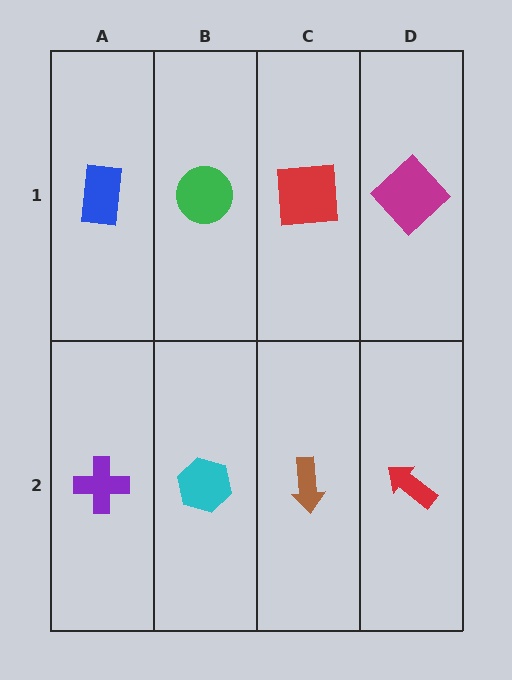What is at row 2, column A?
A purple cross.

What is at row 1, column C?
A red square.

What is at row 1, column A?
A blue rectangle.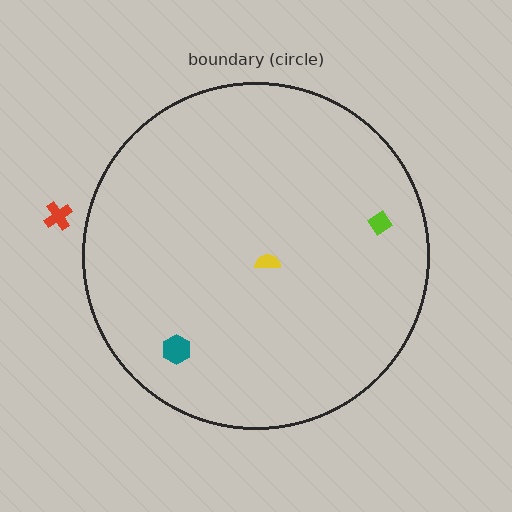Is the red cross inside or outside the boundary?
Outside.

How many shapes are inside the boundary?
3 inside, 1 outside.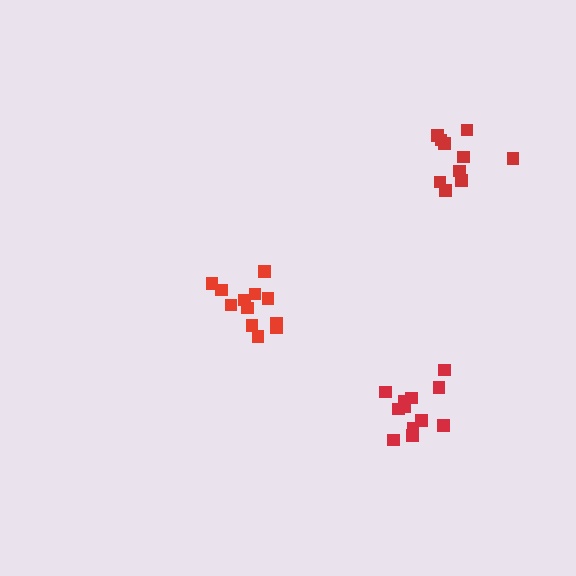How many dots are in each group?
Group 1: 10 dots, Group 2: 12 dots, Group 3: 12 dots (34 total).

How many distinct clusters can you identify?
There are 3 distinct clusters.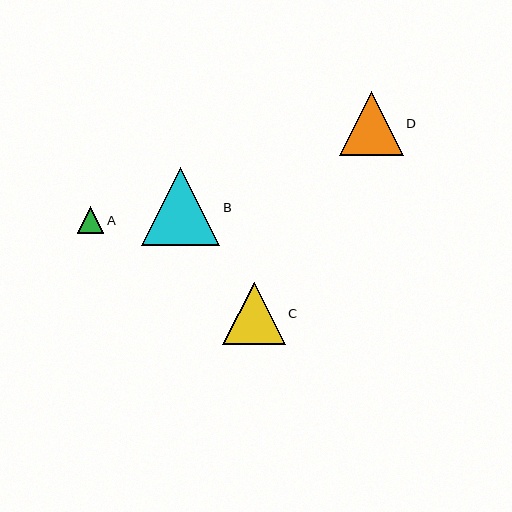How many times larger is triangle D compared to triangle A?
Triangle D is approximately 2.4 times the size of triangle A.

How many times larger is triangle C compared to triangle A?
Triangle C is approximately 2.4 times the size of triangle A.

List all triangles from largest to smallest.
From largest to smallest: B, D, C, A.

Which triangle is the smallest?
Triangle A is the smallest with a size of approximately 26 pixels.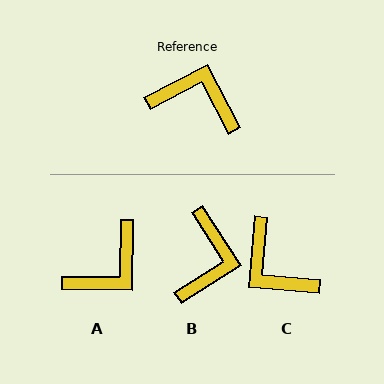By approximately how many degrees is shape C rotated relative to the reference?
Approximately 148 degrees counter-clockwise.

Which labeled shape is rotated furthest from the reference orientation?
C, about 148 degrees away.